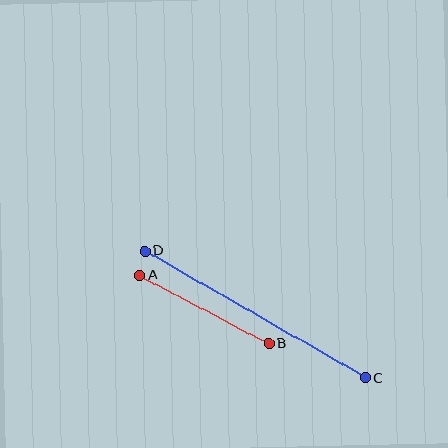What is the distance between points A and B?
The distance is approximately 146 pixels.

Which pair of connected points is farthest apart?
Points C and D are farthest apart.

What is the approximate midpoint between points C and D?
The midpoint is at approximately (255, 314) pixels.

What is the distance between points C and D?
The distance is approximately 255 pixels.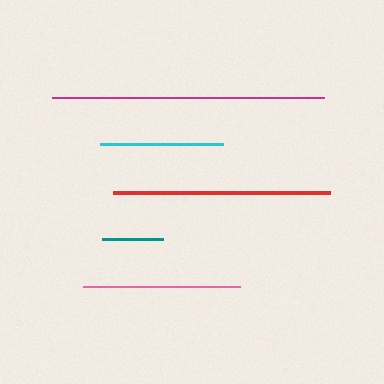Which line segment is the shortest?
The teal line is the shortest at approximately 61 pixels.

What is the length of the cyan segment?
The cyan segment is approximately 122 pixels long.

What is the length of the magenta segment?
The magenta segment is approximately 272 pixels long.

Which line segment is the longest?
The magenta line is the longest at approximately 272 pixels.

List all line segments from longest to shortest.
From longest to shortest: magenta, red, pink, cyan, teal.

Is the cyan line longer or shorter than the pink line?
The pink line is longer than the cyan line.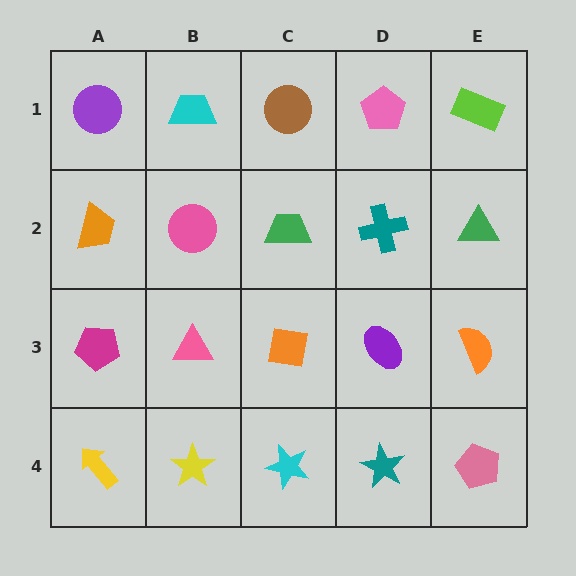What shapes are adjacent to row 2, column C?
A brown circle (row 1, column C), an orange square (row 3, column C), a pink circle (row 2, column B), a teal cross (row 2, column D).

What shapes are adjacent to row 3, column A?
An orange trapezoid (row 2, column A), a yellow arrow (row 4, column A), a pink triangle (row 3, column B).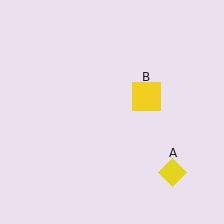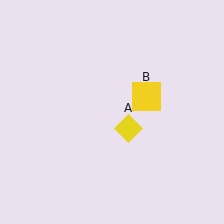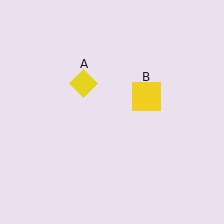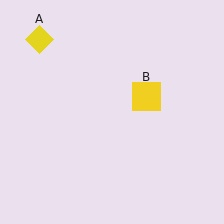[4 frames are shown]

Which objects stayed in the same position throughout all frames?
Yellow square (object B) remained stationary.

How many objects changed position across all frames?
1 object changed position: yellow diamond (object A).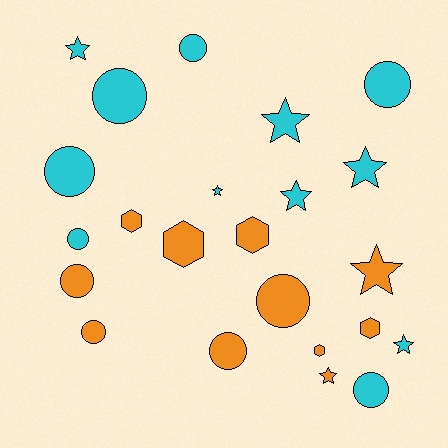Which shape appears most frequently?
Circle, with 10 objects.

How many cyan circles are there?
There are 6 cyan circles.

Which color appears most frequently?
Cyan, with 12 objects.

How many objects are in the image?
There are 23 objects.